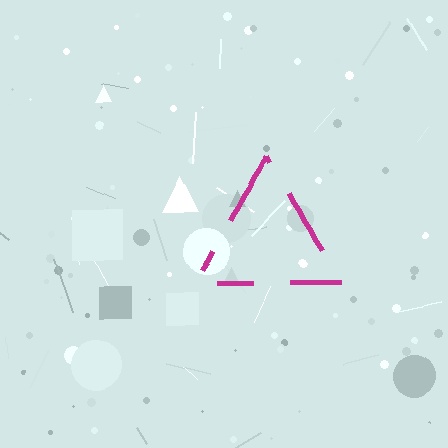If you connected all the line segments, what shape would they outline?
They would outline a triangle.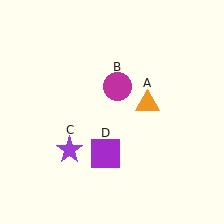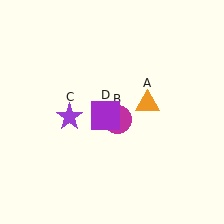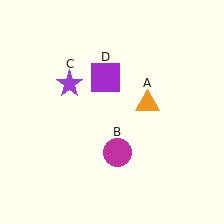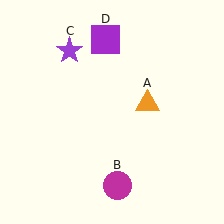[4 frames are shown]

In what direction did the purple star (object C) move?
The purple star (object C) moved up.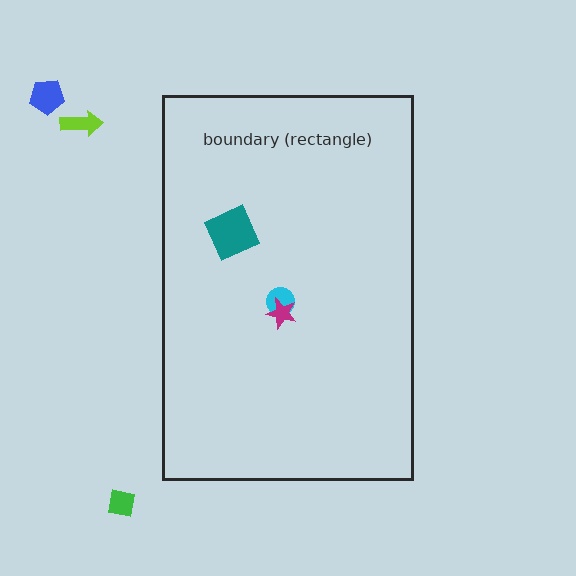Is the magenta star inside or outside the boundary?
Inside.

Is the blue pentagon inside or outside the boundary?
Outside.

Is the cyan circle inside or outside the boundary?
Inside.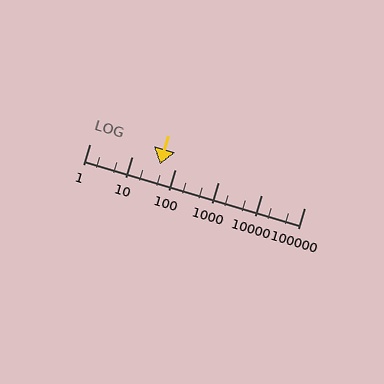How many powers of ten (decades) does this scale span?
The scale spans 5 decades, from 1 to 100000.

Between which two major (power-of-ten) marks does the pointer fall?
The pointer is between 10 and 100.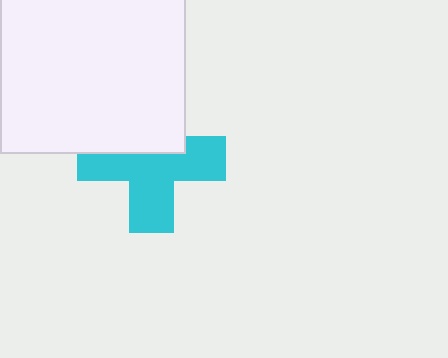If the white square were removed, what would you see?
You would see the complete cyan cross.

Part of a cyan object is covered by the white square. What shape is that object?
It is a cross.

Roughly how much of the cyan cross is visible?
About half of it is visible (roughly 63%).